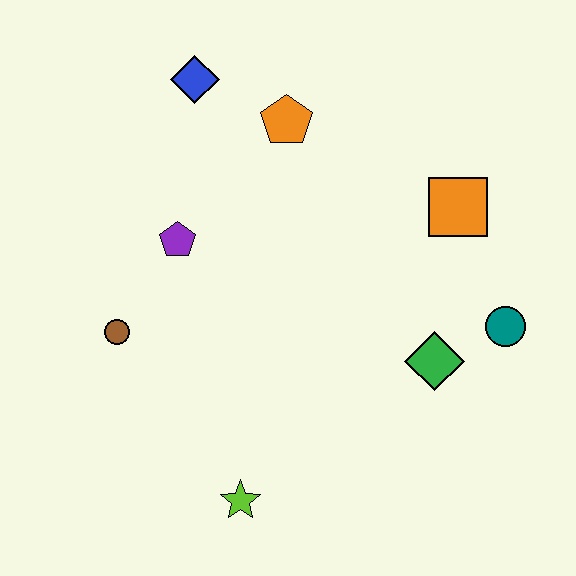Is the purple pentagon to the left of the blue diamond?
Yes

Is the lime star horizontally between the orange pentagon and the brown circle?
Yes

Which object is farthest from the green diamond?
The blue diamond is farthest from the green diamond.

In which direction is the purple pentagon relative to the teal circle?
The purple pentagon is to the left of the teal circle.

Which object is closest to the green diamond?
The teal circle is closest to the green diamond.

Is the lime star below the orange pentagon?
Yes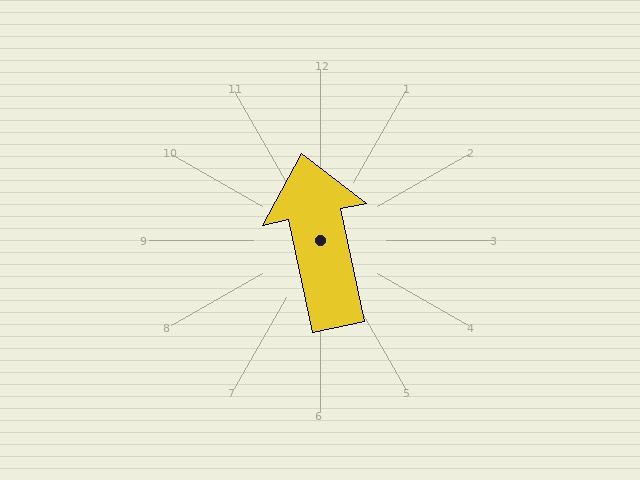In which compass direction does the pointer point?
North.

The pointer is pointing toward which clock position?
Roughly 12 o'clock.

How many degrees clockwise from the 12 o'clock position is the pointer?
Approximately 348 degrees.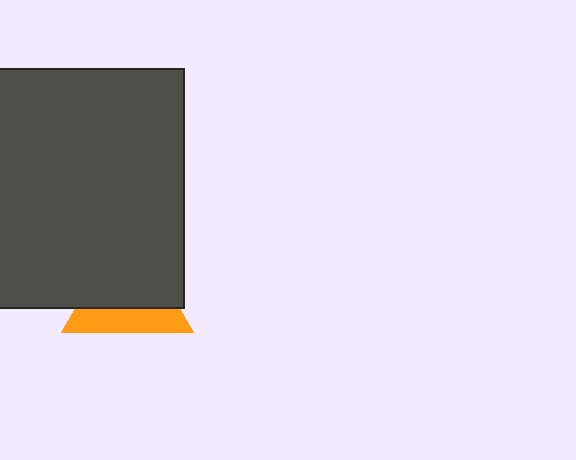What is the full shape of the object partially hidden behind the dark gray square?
The partially hidden object is an orange triangle.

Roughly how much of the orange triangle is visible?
A small part of it is visible (roughly 37%).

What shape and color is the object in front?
The object in front is a dark gray square.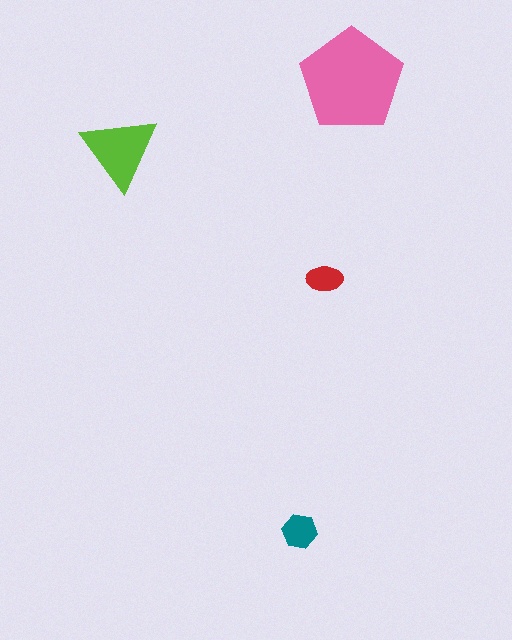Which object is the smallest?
The red ellipse.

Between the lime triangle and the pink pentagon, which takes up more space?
The pink pentagon.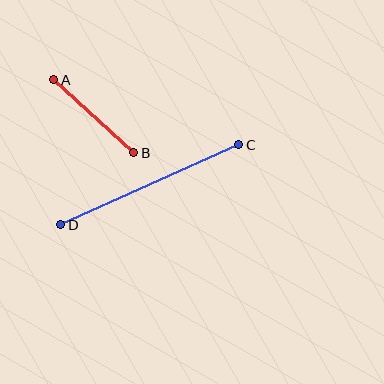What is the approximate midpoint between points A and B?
The midpoint is at approximately (94, 116) pixels.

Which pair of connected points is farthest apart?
Points C and D are farthest apart.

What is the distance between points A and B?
The distance is approximately 109 pixels.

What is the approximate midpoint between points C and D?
The midpoint is at approximately (150, 185) pixels.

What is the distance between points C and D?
The distance is approximately 195 pixels.